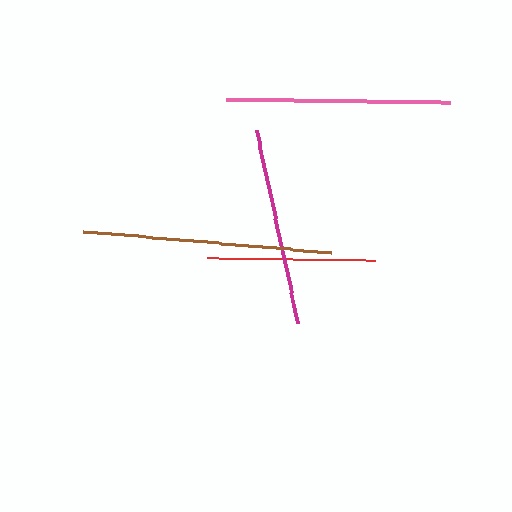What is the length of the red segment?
The red segment is approximately 168 pixels long.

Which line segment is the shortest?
The red line is the shortest at approximately 168 pixels.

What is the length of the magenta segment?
The magenta segment is approximately 197 pixels long.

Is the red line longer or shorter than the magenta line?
The magenta line is longer than the red line.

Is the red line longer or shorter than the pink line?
The pink line is longer than the red line.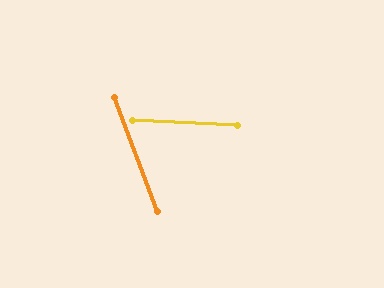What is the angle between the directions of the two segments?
Approximately 66 degrees.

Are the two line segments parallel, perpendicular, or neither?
Neither parallel nor perpendicular — they differ by about 66°.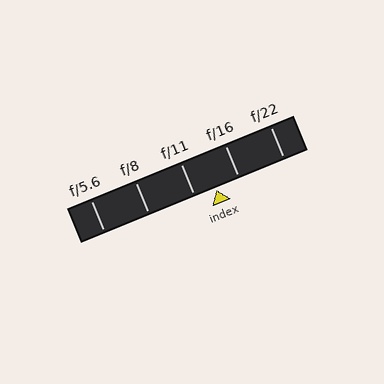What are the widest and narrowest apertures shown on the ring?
The widest aperture shown is f/5.6 and the narrowest is f/22.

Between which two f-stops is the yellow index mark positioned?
The index mark is between f/11 and f/16.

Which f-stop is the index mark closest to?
The index mark is closest to f/11.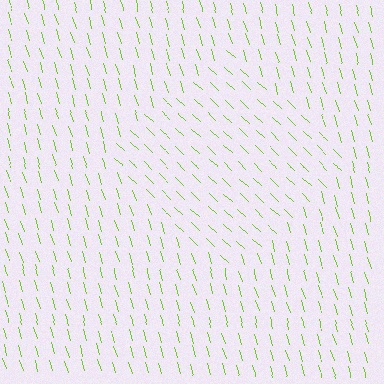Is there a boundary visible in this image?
Yes, there is a texture boundary formed by a change in line orientation.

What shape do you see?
I see a diamond.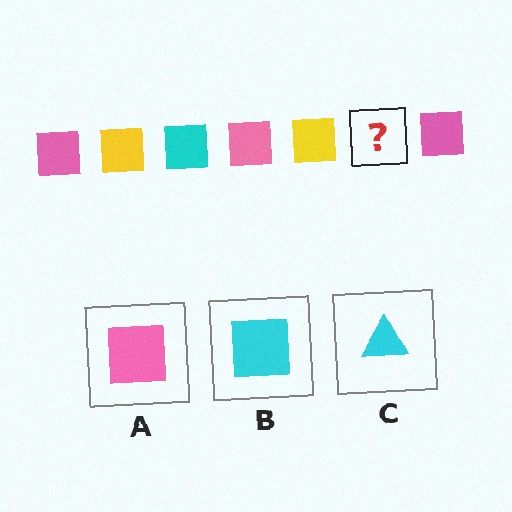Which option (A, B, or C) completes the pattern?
B.